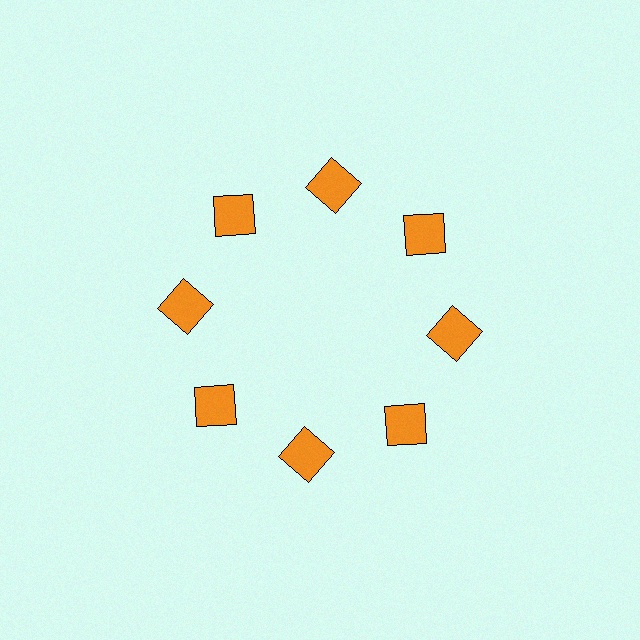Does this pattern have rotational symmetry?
Yes, this pattern has 8-fold rotational symmetry. It looks the same after rotating 45 degrees around the center.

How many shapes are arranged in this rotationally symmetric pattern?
There are 8 shapes, arranged in 8 groups of 1.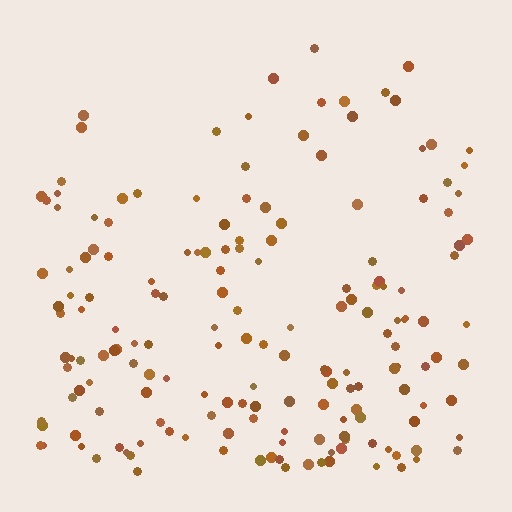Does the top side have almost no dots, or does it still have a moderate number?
Still a moderate number, just noticeably fewer than the bottom.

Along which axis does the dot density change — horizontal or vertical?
Vertical.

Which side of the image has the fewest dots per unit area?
The top.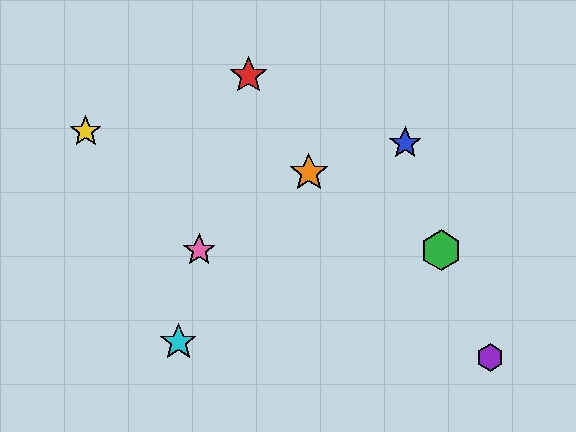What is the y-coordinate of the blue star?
The blue star is at y≈143.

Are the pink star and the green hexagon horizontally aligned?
Yes, both are at y≈250.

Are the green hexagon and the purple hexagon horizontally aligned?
No, the green hexagon is at y≈250 and the purple hexagon is at y≈358.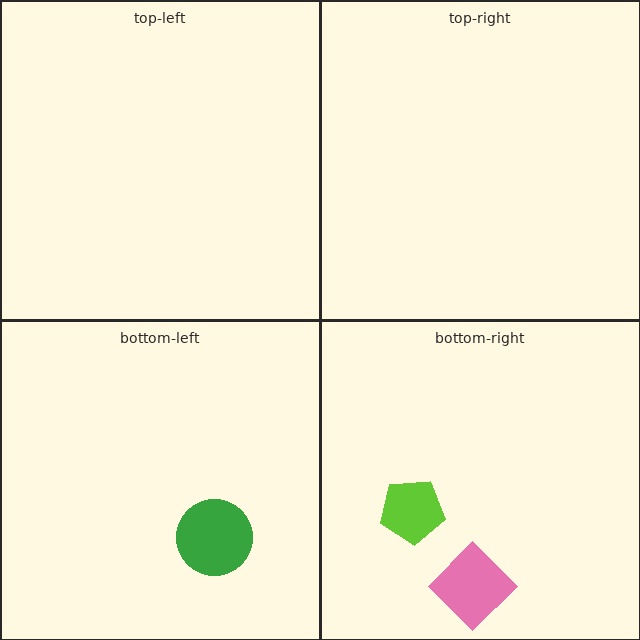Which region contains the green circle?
The bottom-left region.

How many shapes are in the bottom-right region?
2.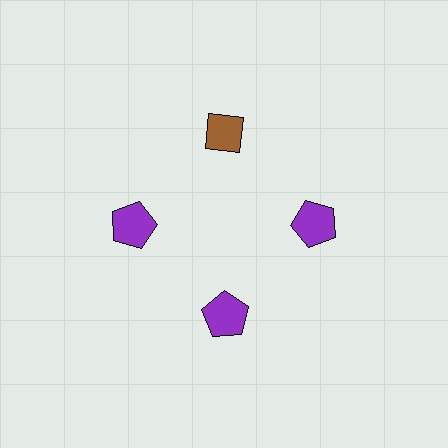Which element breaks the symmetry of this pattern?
The brown diamond at roughly the 12 o'clock position breaks the symmetry. All other shapes are purple pentagons.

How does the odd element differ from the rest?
It differs in both color (brown instead of purple) and shape (diamond instead of pentagon).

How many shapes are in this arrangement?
There are 4 shapes arranged in a ring pattern.